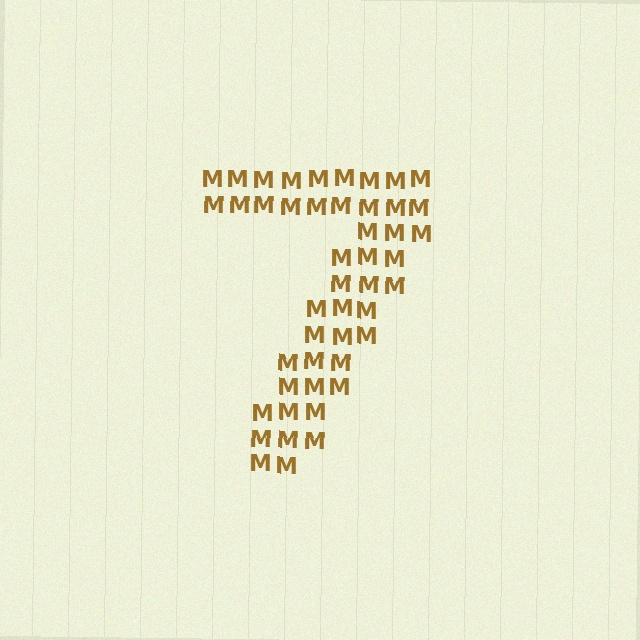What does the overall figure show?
The overall figure shows the digit 7.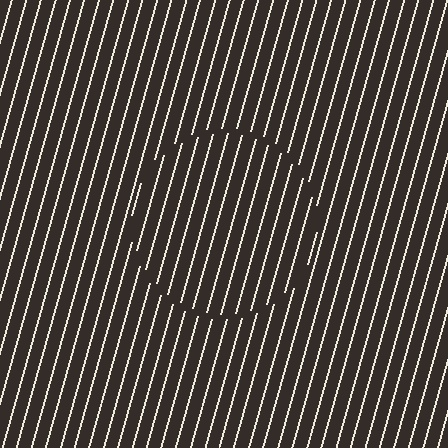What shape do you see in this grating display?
An illusory circle. The interior of the shape contains the same grating, shifted by half a period — the contour is defined by the phase discontinuity where line-ends from the inner and outer gratings abut.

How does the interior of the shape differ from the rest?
The interior of the shape contains the same grating, shifted by half a period — the contour is defined by the phase discontinuity where line-ends from the inner and outer gratings abut.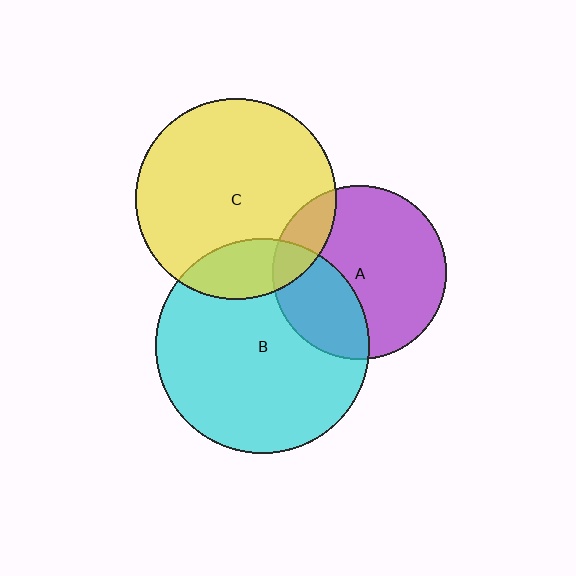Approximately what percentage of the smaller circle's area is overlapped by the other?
Approximately 20%.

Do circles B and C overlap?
Yes.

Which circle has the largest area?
Circle B (cyan).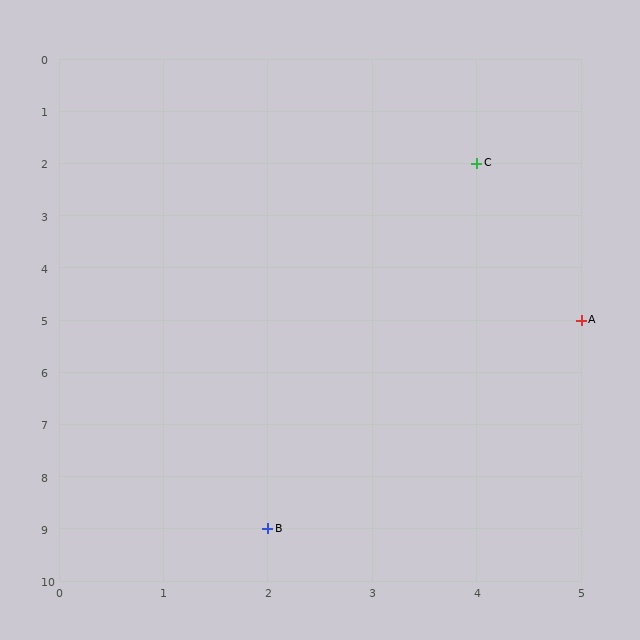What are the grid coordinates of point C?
Point C is at grid coordinates (4, 2).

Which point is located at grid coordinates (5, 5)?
Point A is at (5, 5).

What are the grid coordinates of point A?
Point A is at grid coordinates (5, 5).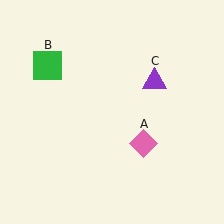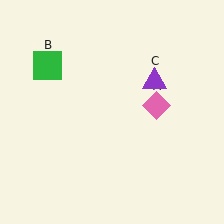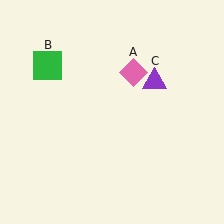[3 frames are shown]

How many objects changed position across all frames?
1 object changed position: pink diamond (object A).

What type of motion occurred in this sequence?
The pink diamond (object A) rotated counterclockwise around the center of the scene.